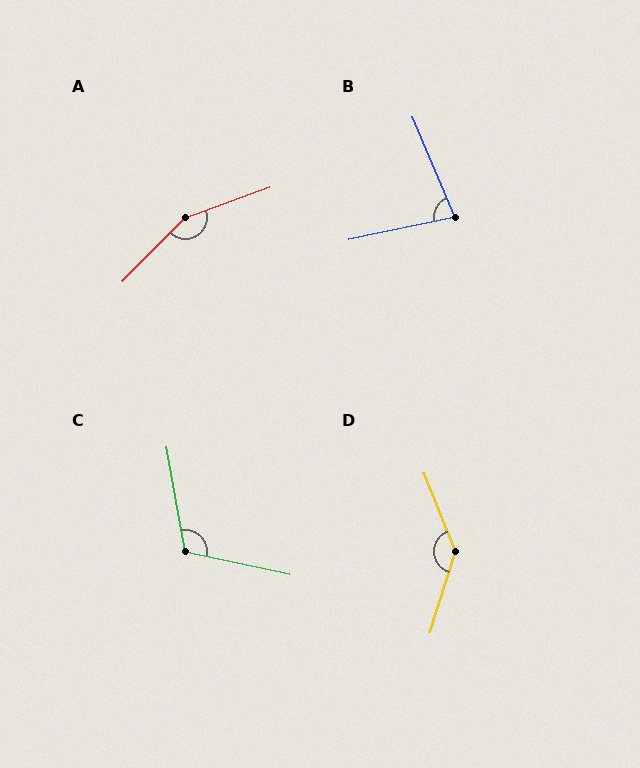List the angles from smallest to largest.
B (79°), C (112°), D (141°), A (155°).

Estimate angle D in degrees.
Approximately 141 degrees.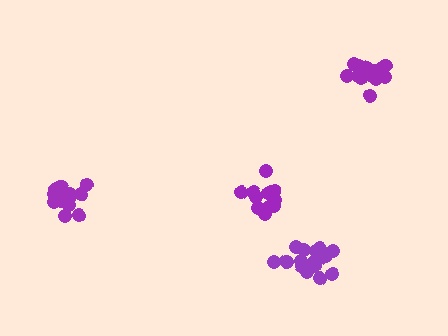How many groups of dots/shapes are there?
There are 4 groups.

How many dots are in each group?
Group 1: 16 dots, Group 2: 17 dots, Group 3: 17 dots, Group 4: 13 dots (63 total).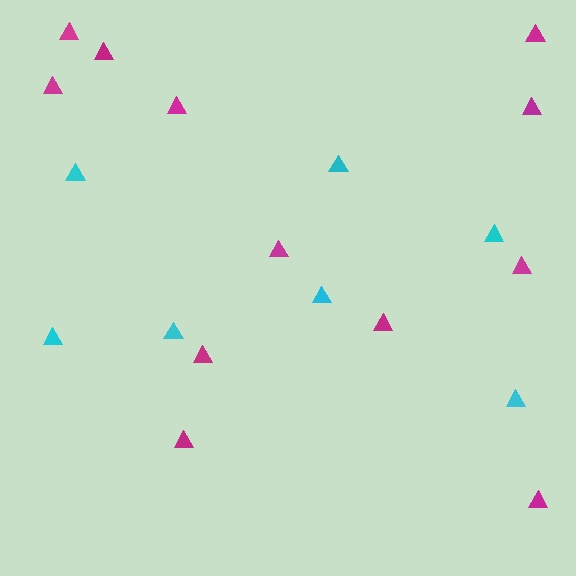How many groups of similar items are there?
There are 2 groups: one group of cyan triangles (7) and one group of magenta triangles (12).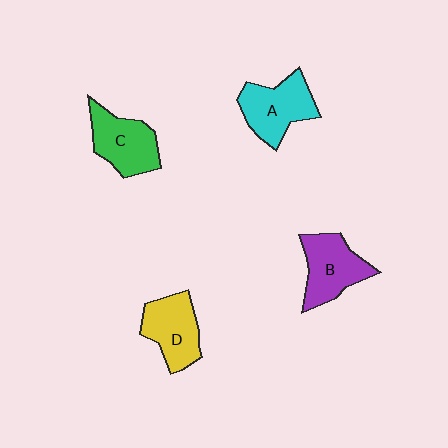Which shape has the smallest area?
Shape D (yellow).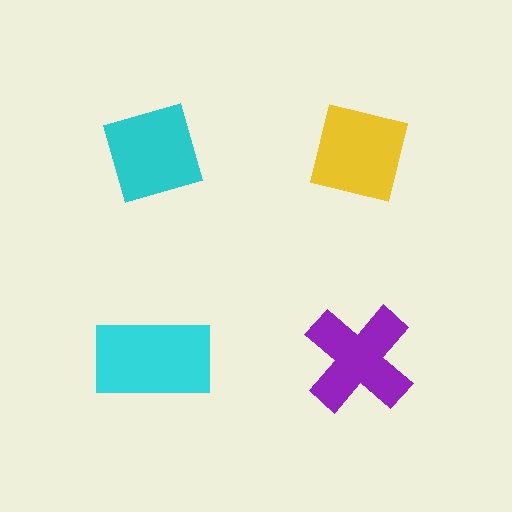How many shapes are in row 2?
2 shapes.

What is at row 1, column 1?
A cyan diamond.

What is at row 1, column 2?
A yellow square.